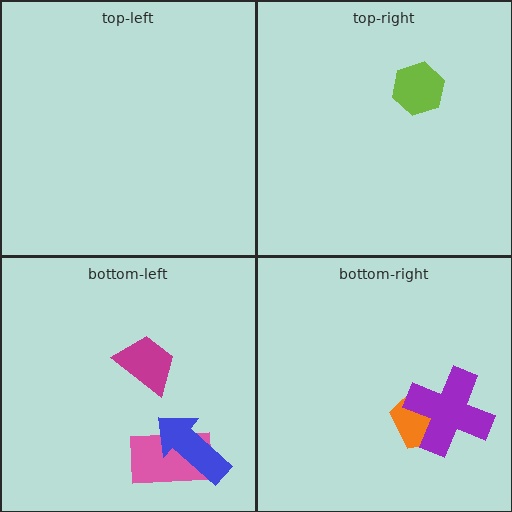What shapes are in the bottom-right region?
The orange pentagon, the purple cross.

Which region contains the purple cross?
The bottom-right region.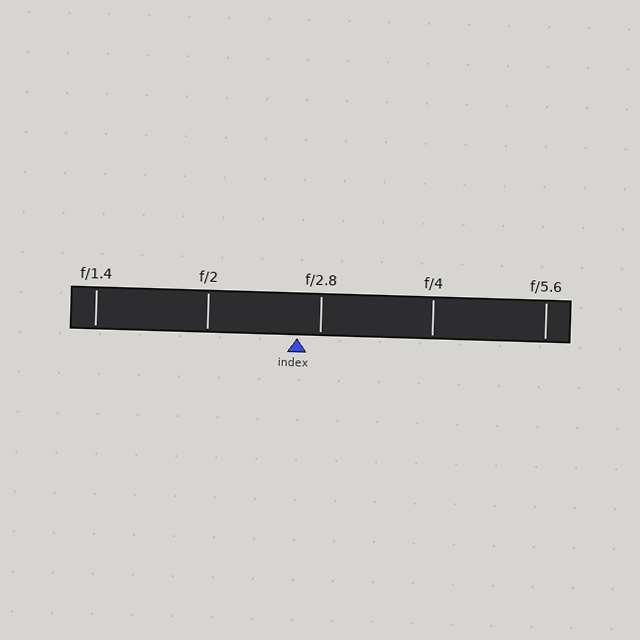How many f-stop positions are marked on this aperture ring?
There are 5 f-stop positions marked.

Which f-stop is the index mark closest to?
The index mark is closest to f/2.8.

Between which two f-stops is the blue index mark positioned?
The index mark is between f/2 and f/2.8.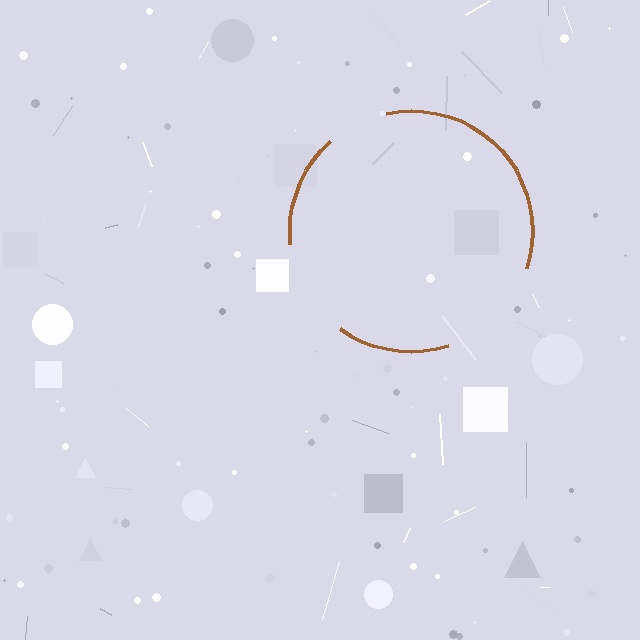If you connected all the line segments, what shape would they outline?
They would outline a circle.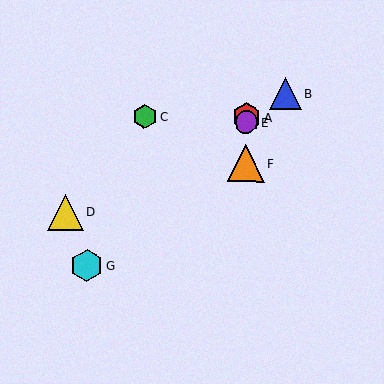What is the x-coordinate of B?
Object B is at x≈285.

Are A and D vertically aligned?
No, A is at x≈246 and D is at x≈65.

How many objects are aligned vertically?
3 objects (A, E, F) are aligned vertically.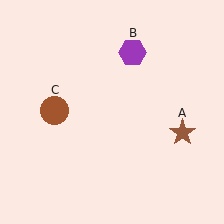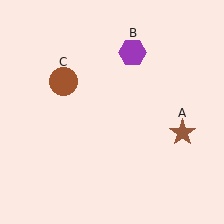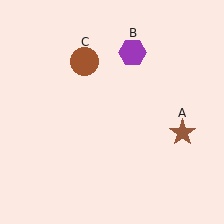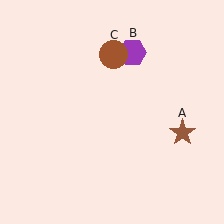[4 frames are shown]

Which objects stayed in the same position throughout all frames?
Brown star (object A) and purple hexagon (object B) remained stationary.